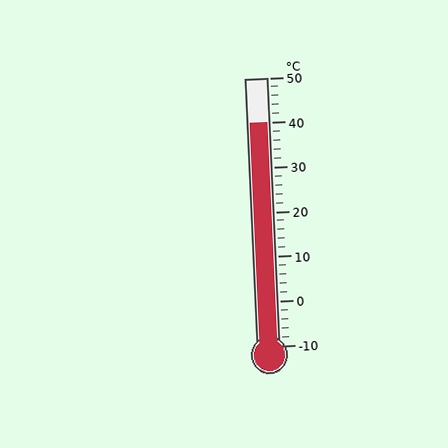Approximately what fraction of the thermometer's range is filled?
The thermometer is filled to approximately 85% of its range.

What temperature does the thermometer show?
The thermometer shows approximately 40°C.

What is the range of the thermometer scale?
The thermometer scale ranges from -10°C to 50°C.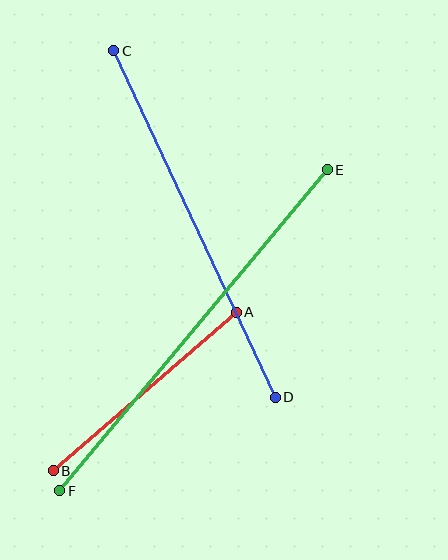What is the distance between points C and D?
The distance is approximately 382 pixels.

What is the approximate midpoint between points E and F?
The midpoint is at approximately (193, 330) pixels.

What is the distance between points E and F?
The distance is approximately 417 pixels.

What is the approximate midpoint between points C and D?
The midpoint is at approximately (195, 224) pixels.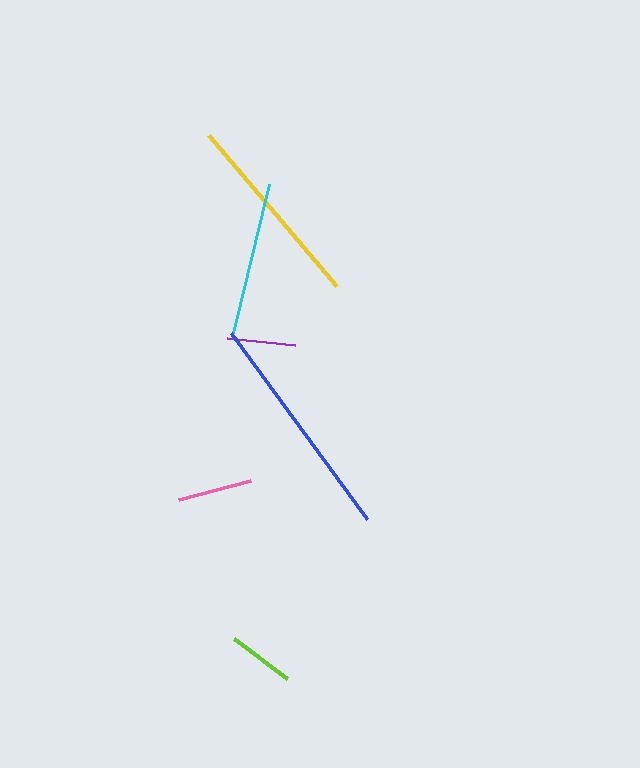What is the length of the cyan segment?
The cyan segment is approximately 154 pixels long.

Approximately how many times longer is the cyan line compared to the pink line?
The cyan line is approximately 2.0 times the length of the pink line.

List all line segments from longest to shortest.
From longest to shortest: blue, yellow, cyan, pink, purple, lime.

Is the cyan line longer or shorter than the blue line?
The blue line is longer than the cyan line.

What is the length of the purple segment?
The purple segment is approximately 68 pixels long.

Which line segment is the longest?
The blue line is the longest at approximately 231 pixels.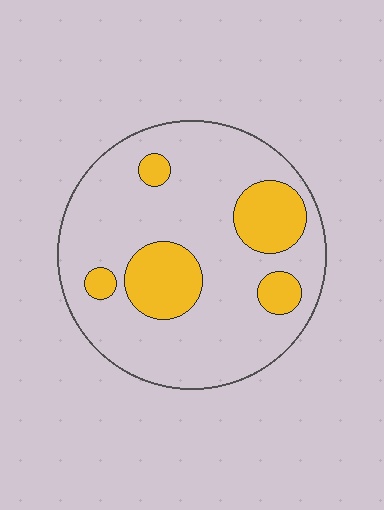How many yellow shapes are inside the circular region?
5.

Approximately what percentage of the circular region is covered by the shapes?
Approximately 20%.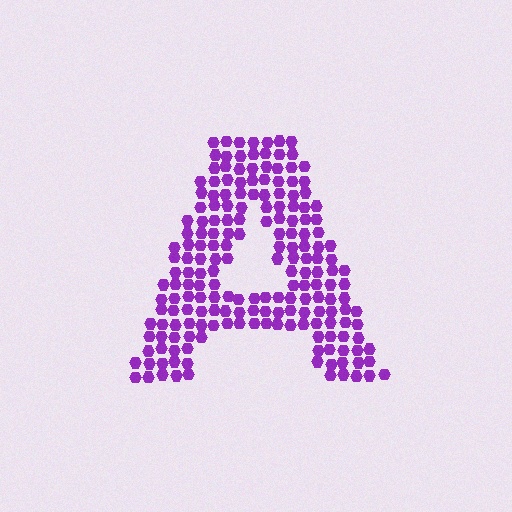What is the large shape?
The large shape is the letter A.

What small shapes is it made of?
It is made of small hexagons.